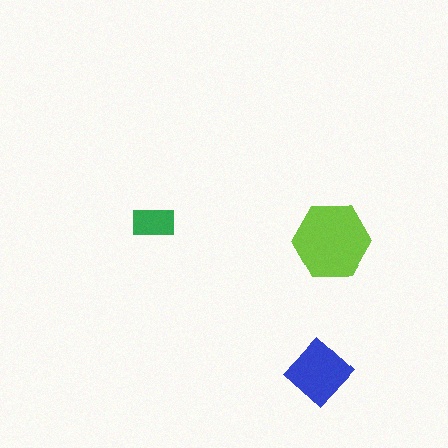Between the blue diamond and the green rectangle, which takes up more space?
The blue diamond.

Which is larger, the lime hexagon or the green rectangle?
The lime hexagon.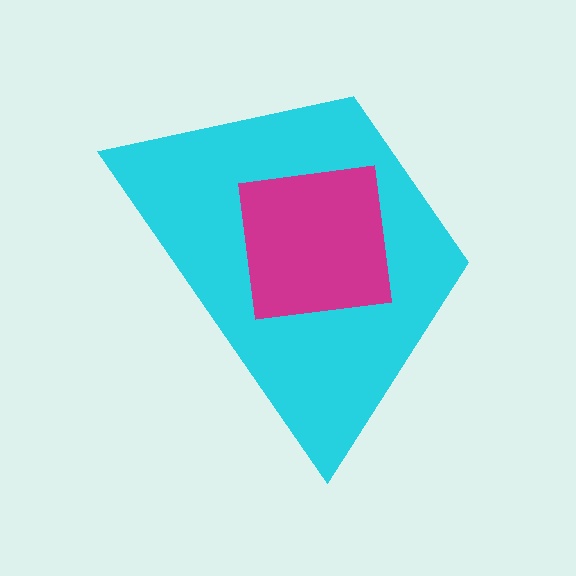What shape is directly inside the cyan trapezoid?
The magenta square.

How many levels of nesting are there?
2.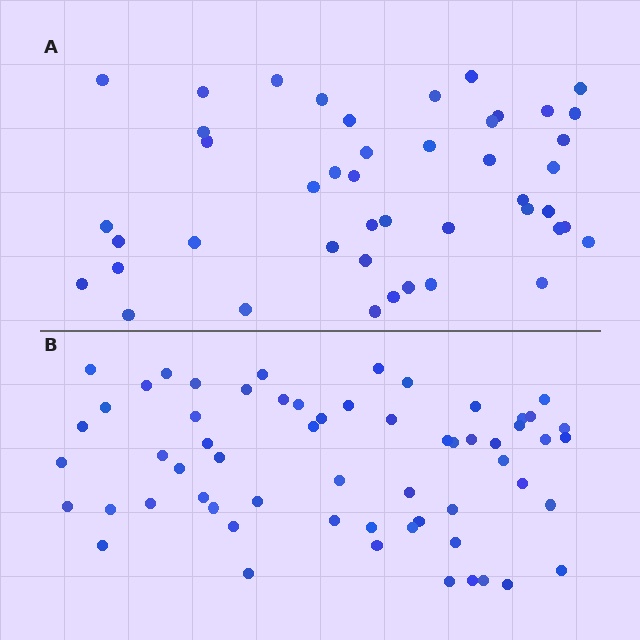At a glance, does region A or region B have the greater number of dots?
Region B (the bottom region) has more dots.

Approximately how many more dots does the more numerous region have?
Region B has approximately 15 more dots than region A.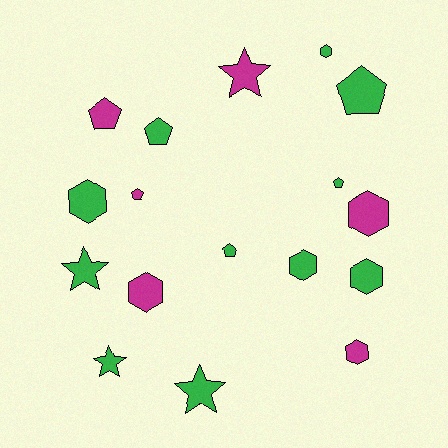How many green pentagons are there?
There are 4 green pentagons.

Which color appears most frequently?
Green, with 11 objects.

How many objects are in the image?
There are 17 objects.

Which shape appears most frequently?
Hexagon, with 7 objects.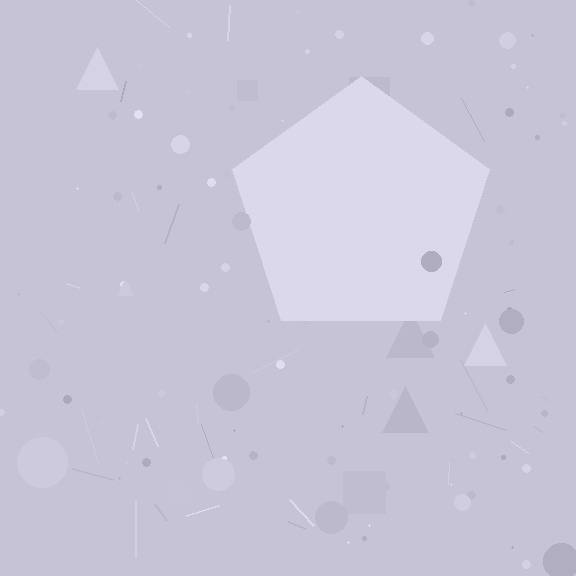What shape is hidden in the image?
A pentagon is hidden in the image.